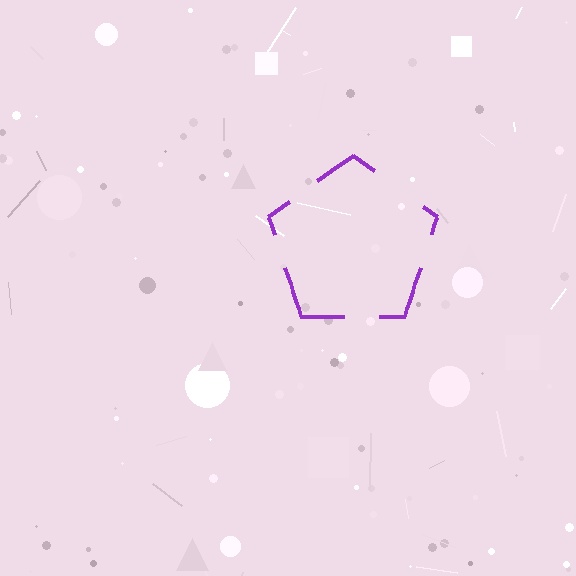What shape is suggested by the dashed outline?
The dashed outline suggests a pentagon.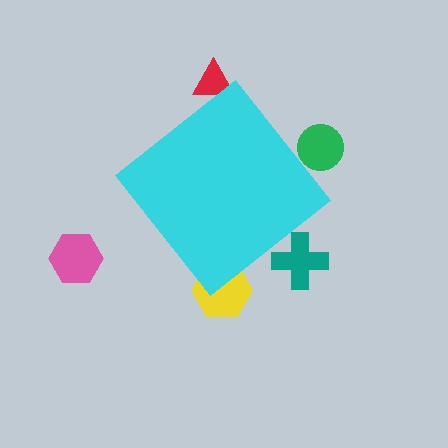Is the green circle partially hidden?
Yes, the green circle is partially hidden behind the cyan diamond.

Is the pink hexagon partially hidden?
No, the pink hexagon is fully visible.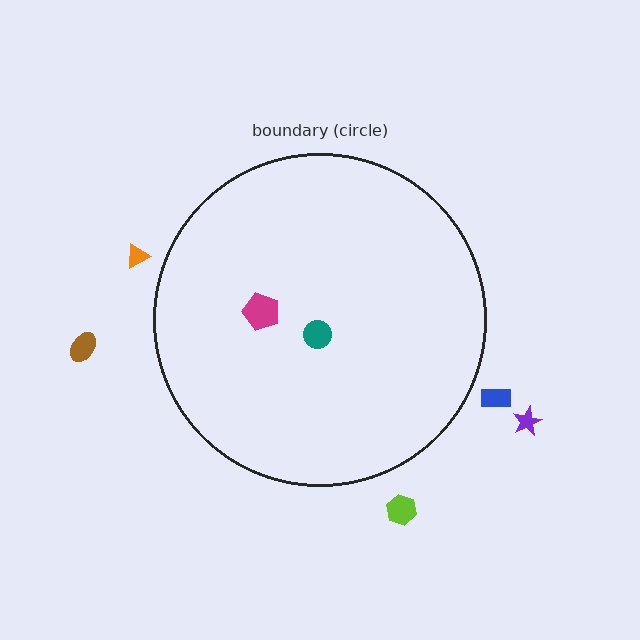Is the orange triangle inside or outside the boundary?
Outside.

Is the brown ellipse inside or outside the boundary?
Outside.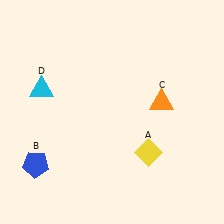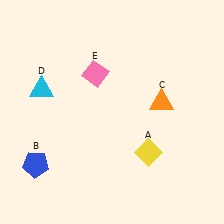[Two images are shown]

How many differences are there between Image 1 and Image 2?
There is 1 difference between the two images.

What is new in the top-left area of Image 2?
A pink diamond (E) was added in the top-left area of Image 2.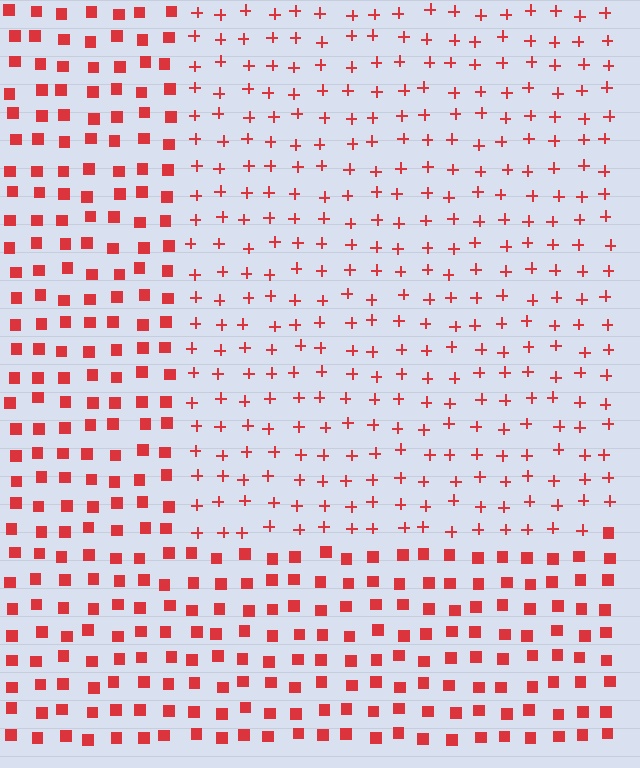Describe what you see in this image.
The image is filled with small red elements arranged in a uniform grid. A rectangle-shaped region contains plus signs, while the surrounding area contains squares. The boundary is defined purely by the change in element shape.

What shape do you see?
I see a rectangle.